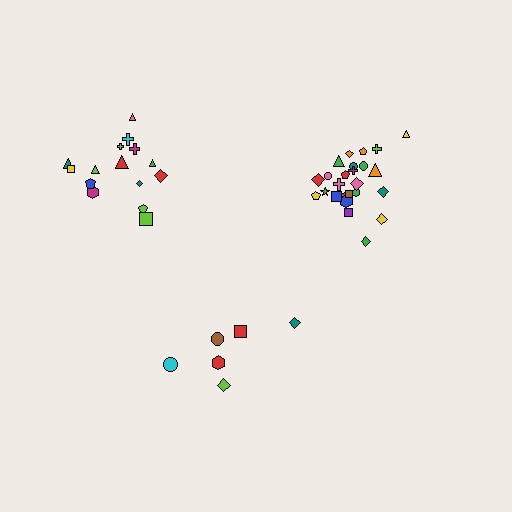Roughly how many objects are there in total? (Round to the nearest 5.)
Roughly 45 objects in total.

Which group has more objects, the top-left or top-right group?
The top-right group.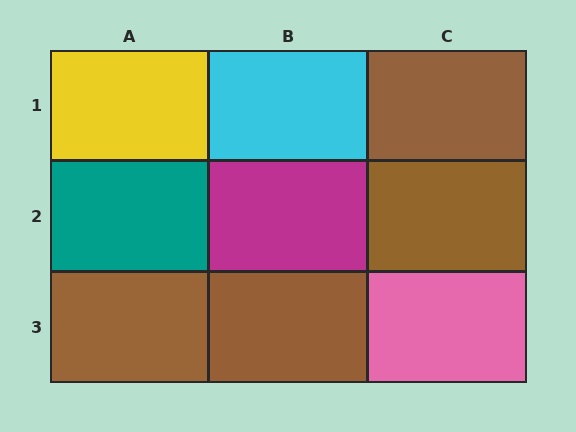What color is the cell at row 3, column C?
Pink.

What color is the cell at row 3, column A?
Brown.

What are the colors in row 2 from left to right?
Teal, magenta, brown.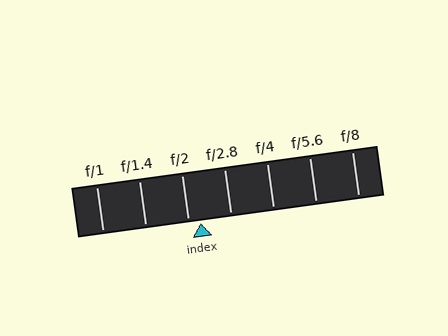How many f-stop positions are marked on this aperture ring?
There are 7 f-stop positions marked.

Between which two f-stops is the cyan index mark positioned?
The index mark is between f/2 and f/2.8.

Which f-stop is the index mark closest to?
The index mark is closest to f/2.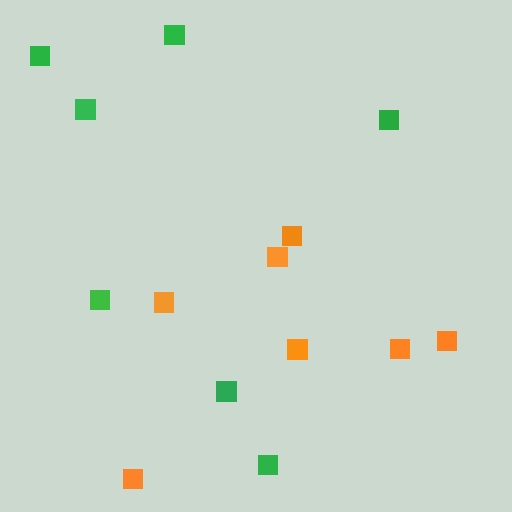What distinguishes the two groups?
There are 2 groups: one group of orange squares (7) and one group of green squares (7).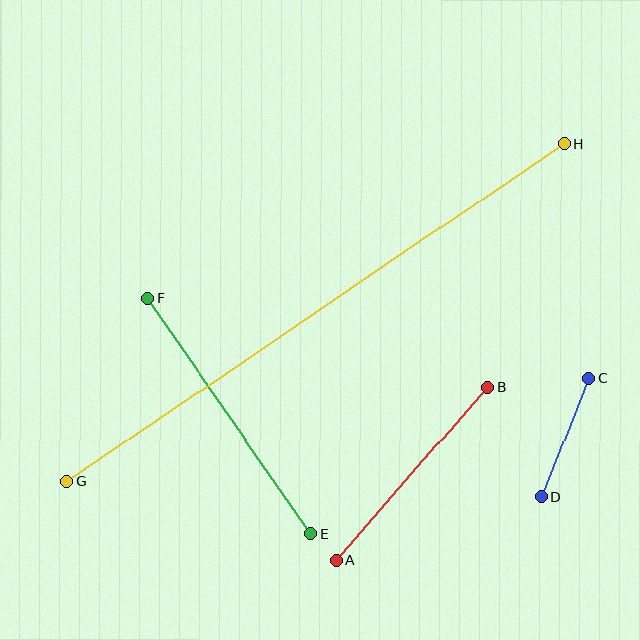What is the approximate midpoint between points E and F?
The midpoint is at approximately (229, 416) pixels.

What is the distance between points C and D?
The distance is approximately 127 pixels.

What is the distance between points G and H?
The distance is approximately 601 pixels.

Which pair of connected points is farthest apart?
Points G and H are farthest apart.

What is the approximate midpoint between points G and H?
The midpoint is at approximately (316, 312) pixels.